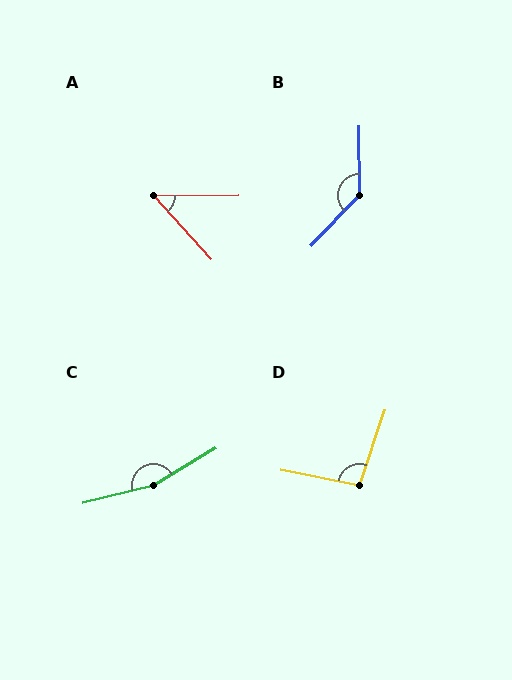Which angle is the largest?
C, at approximately 163 degrees.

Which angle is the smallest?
A, at approximately 48 degrees.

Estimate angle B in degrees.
Approximately 136 degrees.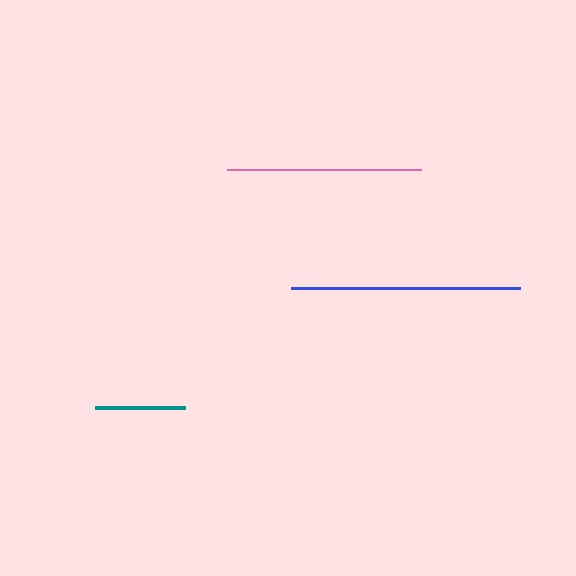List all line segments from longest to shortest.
From longest to shortest: blue, pink, teal.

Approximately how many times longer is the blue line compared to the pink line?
The blue line is approximately 1.2 times the length of the pink line.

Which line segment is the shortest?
The teal line is the shortest at approximately 90 pixels.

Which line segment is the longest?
The blue line is the longest at approximately 229 pixels.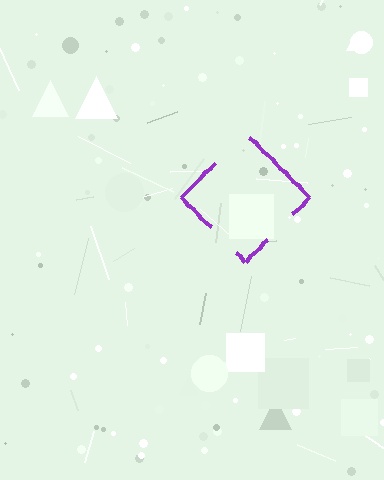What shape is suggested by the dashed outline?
The dashed outline suggests a diamond.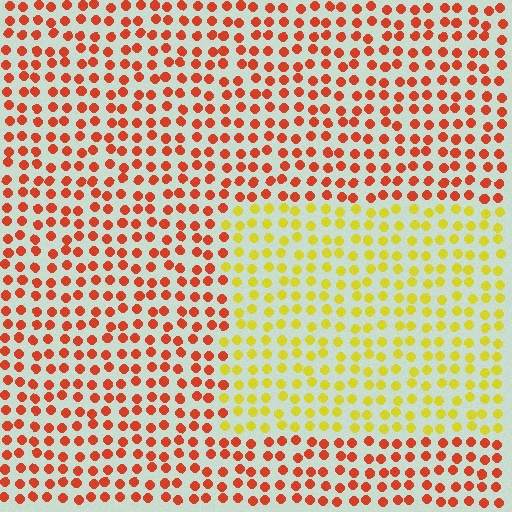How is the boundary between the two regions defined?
The boundary is defined purely by a slight shift in hue (about 52 degrees). Spacing, size, and orientation are identical on both sides.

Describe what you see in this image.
The image is filled with small red elements in a uniform arrangement. A rectangle-shaped region is visible where the elements are tinted to a slightly different hue, forming a subtle color boundary.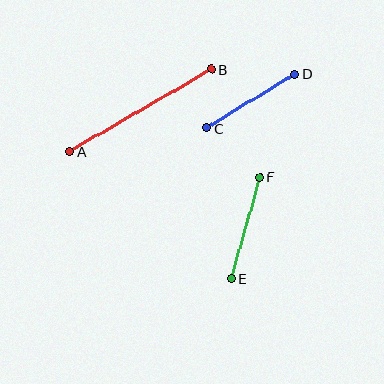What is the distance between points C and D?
The distance is approximately 104 pixels.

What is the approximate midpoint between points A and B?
The midpoint is at approximately (141, 110) pixels.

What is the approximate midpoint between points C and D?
The midpoint is at approximately (251, 101) pixels.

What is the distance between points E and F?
The distance is approximately 106 pixels.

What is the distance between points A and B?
The distance is approximately 164 pixels.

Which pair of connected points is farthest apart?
Points A and B are farthest apart.